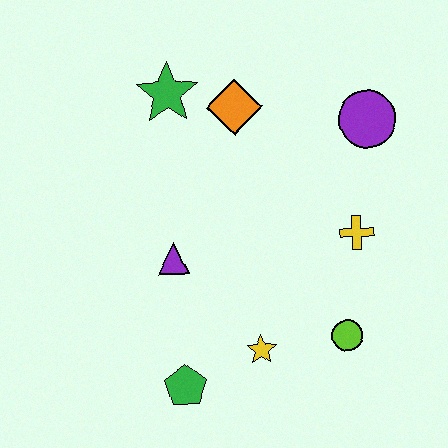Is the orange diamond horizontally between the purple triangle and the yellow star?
Yes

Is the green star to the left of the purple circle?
Yes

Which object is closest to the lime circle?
The yellow star is closest to the lime circle.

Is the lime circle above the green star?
No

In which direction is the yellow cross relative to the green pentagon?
The yellow cross is to the right of the green pentagon.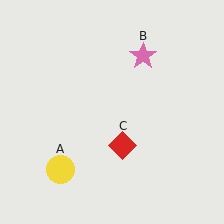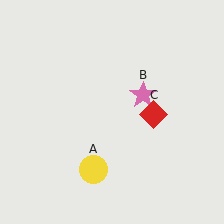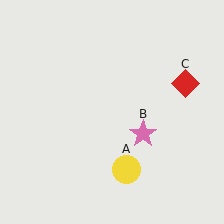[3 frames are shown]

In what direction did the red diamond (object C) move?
The red diamond (object C) moved up and to the right.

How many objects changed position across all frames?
3 objects changed position: yellow circle (object A), pink star (object B), red diamond (object C).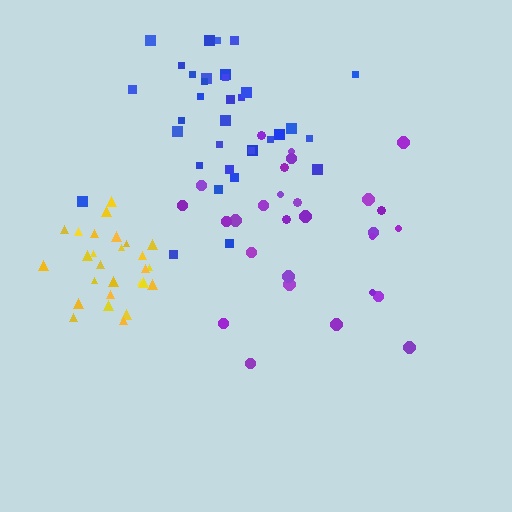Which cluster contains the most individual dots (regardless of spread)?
Blue (34).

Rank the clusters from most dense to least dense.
yellow, blue, purple.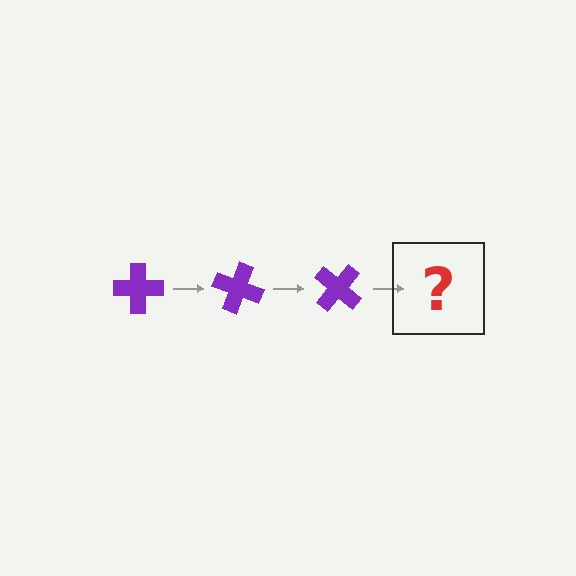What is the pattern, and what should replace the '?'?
The pattern is that the cross rotates 20 degrees each step. The '?' should be a purple cross rotated 60 degrees.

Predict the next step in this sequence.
The next step is a purple cross rotated 60 degrees.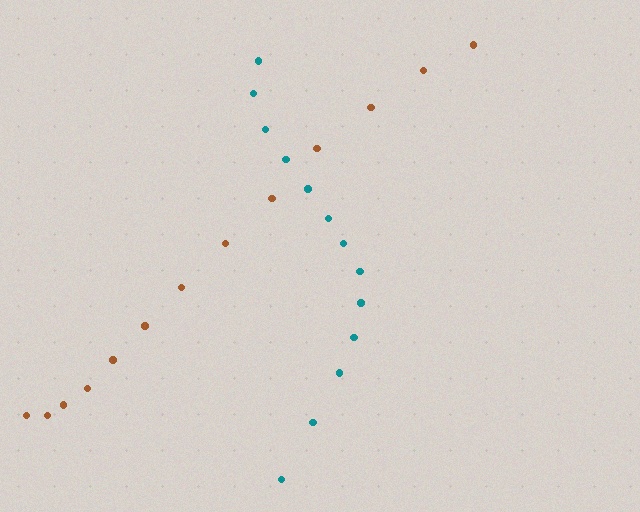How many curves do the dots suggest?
There are 2 distinct paths.